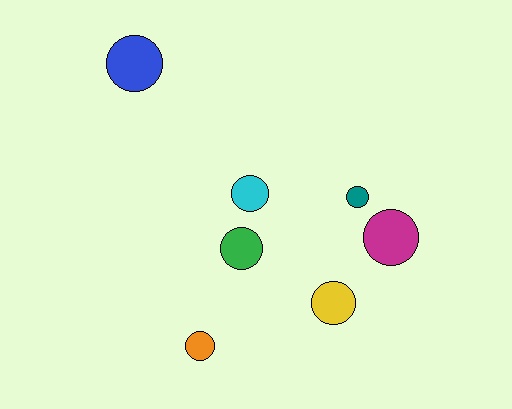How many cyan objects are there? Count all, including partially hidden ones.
There is 1 cyan object.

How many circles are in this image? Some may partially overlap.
There are 7 circles.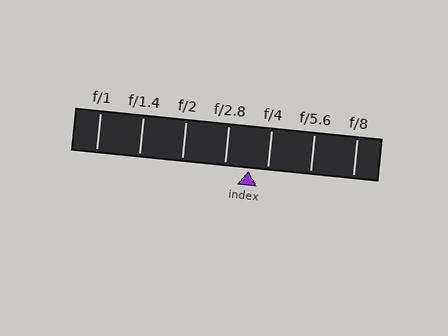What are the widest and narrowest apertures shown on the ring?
The widest aperture shown is f/1 and the narrowest is f/8.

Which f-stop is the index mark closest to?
The index mark is closest to f/4.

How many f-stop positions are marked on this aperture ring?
There are 7 f-stop positions marked.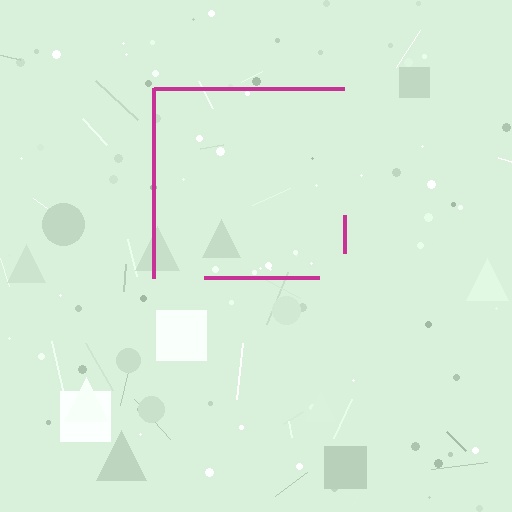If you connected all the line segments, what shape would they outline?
They would outline a square.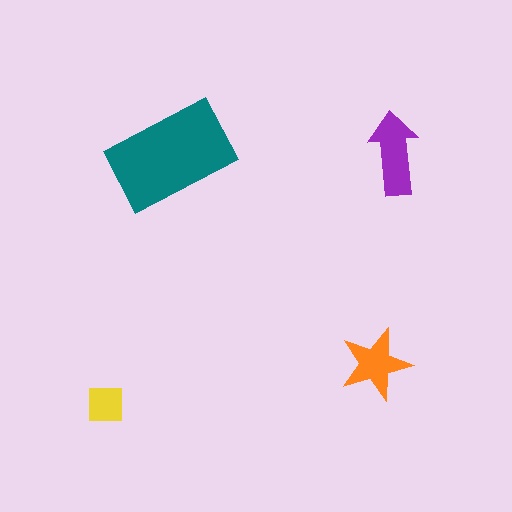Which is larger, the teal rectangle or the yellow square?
The teal rectangle.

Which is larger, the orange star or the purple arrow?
The purple arrow.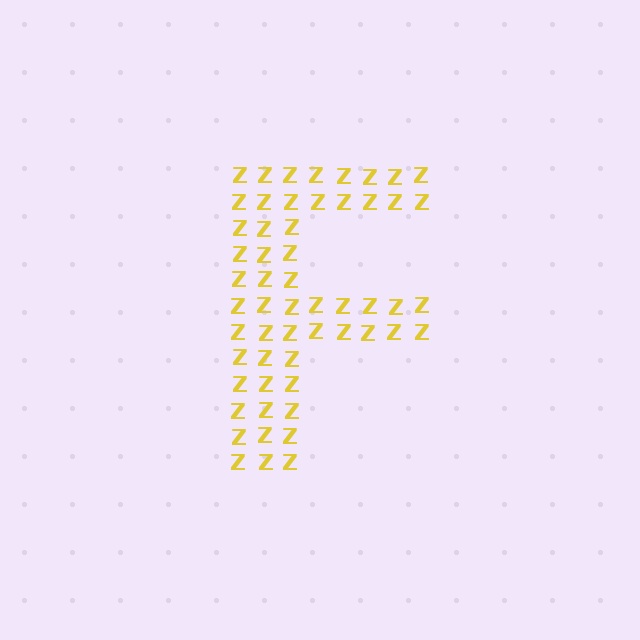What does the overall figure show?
The overall figure shows the letter F.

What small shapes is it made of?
It is made of small letter Z's.